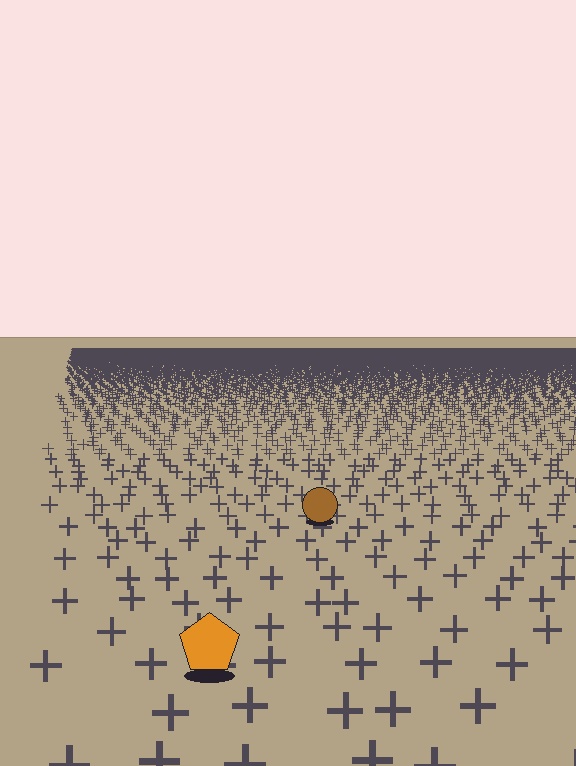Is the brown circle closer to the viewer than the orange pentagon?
No. The orange pentagon is closer — you can tell from the texture gradient: the ground texture is coarser near it.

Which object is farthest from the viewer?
The brown circle is farthest from the viewer. It appears smaller and the ground texture around it is denser.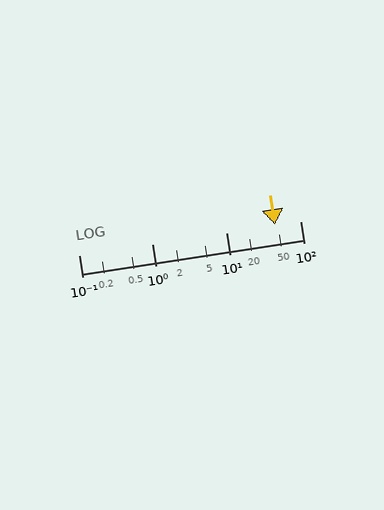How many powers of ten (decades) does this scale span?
The scale spans 3 decades, from 0.1 to 100.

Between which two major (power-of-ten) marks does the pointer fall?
The pointer is between 10 and 100.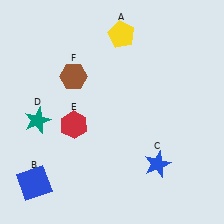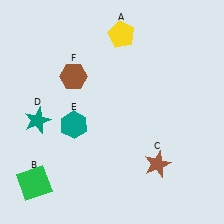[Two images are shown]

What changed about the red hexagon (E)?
In Image 1, E is red. In Image 2, it changed to teal.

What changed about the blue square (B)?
In Image 1, B is blue. In Image 2, it changed to green.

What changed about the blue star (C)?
In Image 1, C is blue. In Image 2, it changed to brown.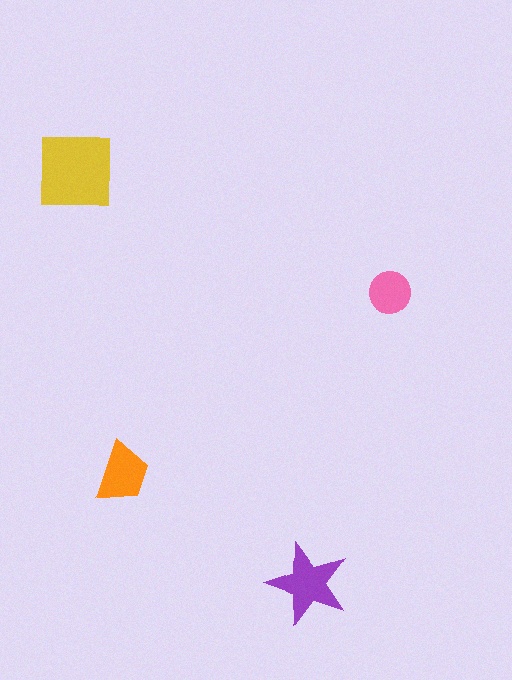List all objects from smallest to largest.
The pink circle, the orange trapezoid, the purple star, the yellow square.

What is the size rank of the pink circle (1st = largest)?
4th.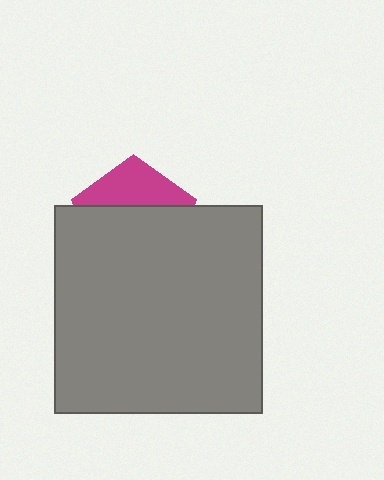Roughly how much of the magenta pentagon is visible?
A small part of it is visible (roughly 35%).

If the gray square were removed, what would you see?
You would see the complete magenta pentagon.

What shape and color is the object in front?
The object in front is a gray square.